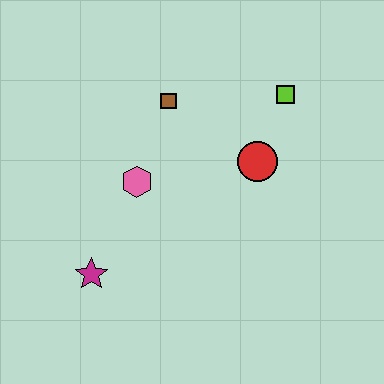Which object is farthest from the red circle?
The magenta star is farthest from the red circle.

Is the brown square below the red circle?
No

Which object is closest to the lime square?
The red circle is closest to the lime square.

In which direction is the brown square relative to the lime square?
The brown square is to the left of the lime square.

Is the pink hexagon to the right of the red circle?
No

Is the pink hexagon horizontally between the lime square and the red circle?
No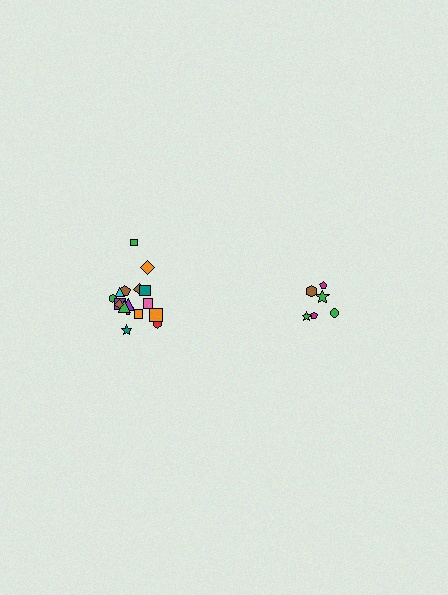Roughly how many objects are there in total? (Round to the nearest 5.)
Roughly 25 objects in total.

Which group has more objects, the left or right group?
The left group.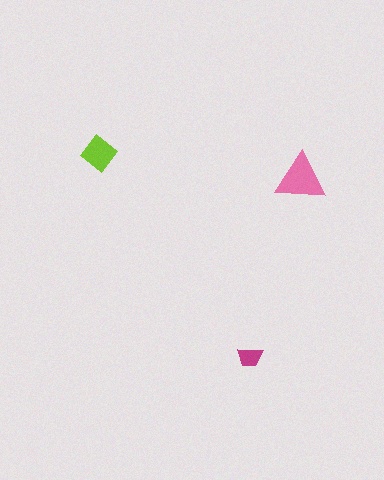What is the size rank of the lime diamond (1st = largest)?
2nd.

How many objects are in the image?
There are 3 objects in the image.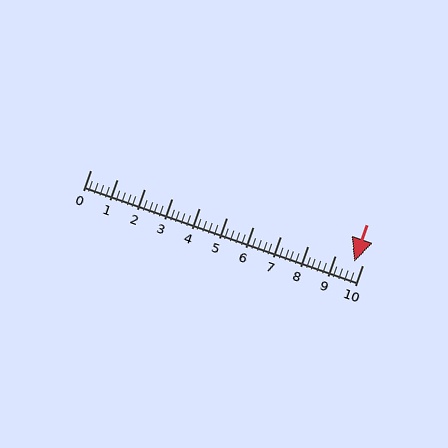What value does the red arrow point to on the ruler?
The red arrow points to approximately 9.7.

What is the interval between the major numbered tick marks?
The major tick marks are spaced 1 units apart.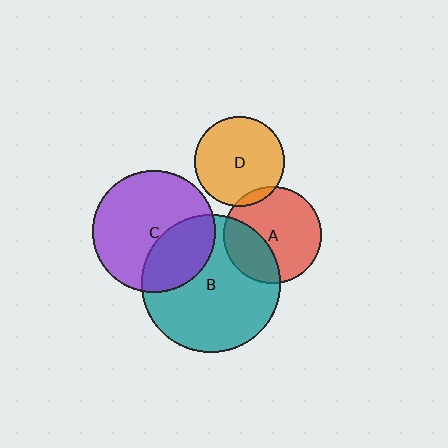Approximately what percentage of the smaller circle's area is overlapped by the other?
Approximately 30%.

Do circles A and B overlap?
Yes.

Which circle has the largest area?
Circle B (teal).